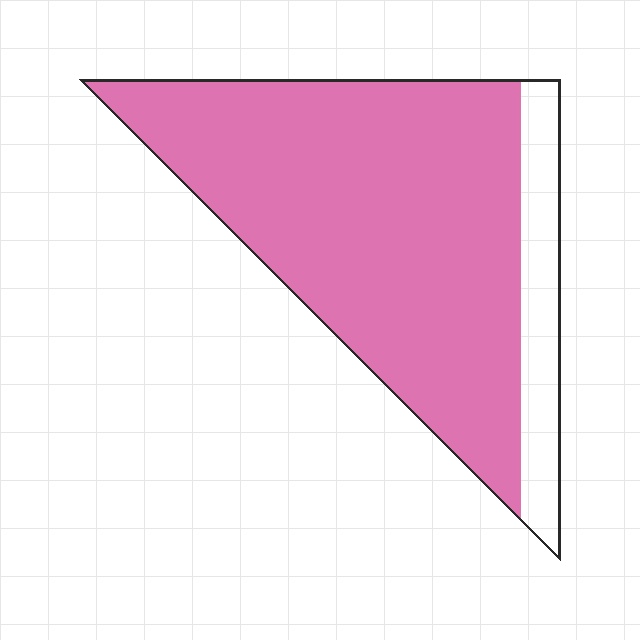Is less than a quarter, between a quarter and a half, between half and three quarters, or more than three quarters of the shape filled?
More than three quarters.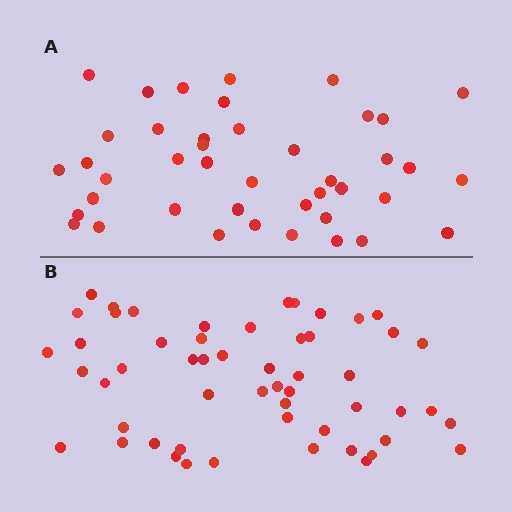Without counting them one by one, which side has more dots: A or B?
Region B (the bottom region) has more dots.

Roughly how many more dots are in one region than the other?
Region B has roughly 12 or so more dots than region A.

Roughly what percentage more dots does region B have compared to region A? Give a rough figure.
About 30% more.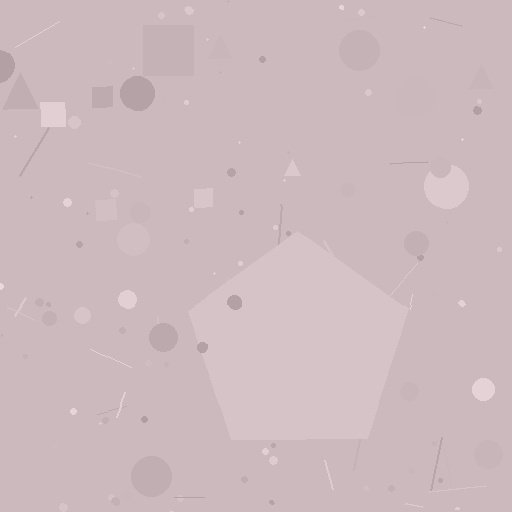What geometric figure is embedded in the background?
A pentagon is embedded in the background.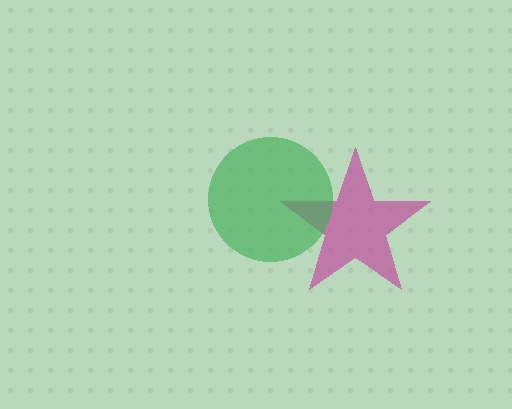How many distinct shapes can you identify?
There are 2 distinct shapes: a magenta star, a green circle.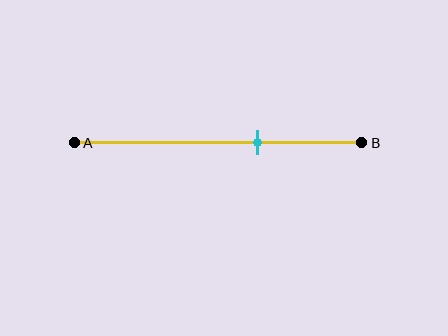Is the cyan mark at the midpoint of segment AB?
No, the mark is at about 65% from A, not at the 50% midpoint.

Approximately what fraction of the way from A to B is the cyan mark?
The cyan mark is approximately 65% of the way from A to B.